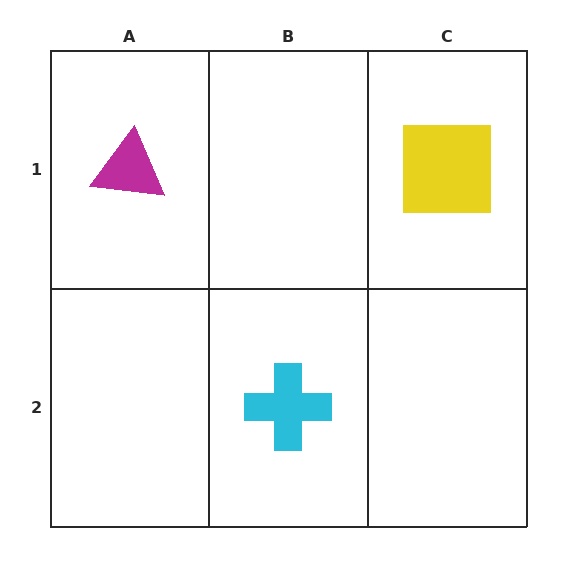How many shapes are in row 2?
1 shape.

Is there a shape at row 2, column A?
No, that cell is empty.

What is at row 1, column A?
A magenta triangle.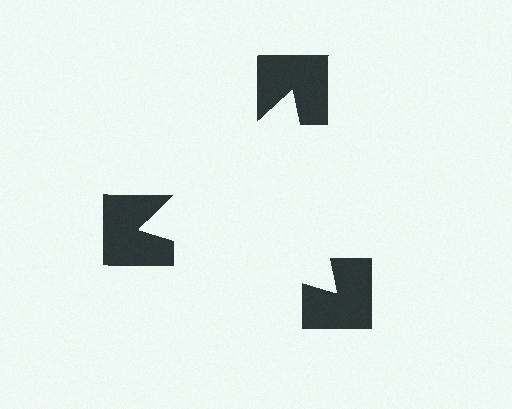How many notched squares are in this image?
There are 3 — one at each vertex of the illusory triangle.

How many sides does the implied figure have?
3 sides.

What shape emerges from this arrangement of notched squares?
An illusory triangle — its edges are inferred from the aligned wedge cuts in the notched squares, not physically drawn.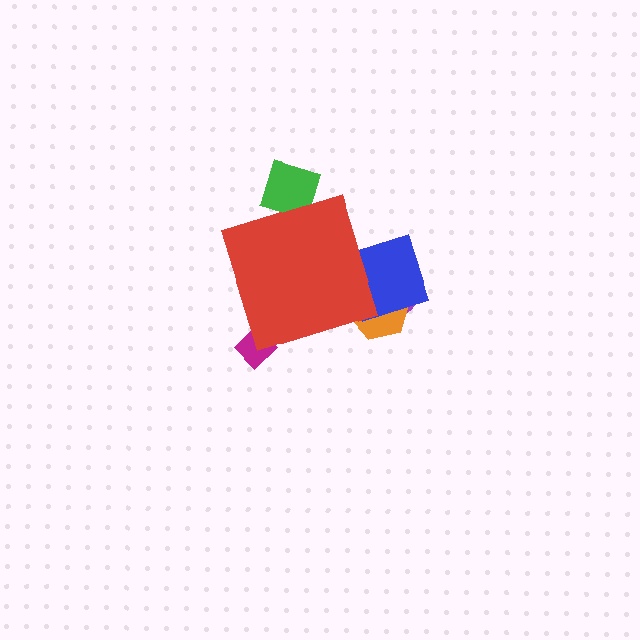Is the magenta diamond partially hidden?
Yes, the magenta diamond is partially hidden behind the red diamond.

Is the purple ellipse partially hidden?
Yes, the purple ellipse is partially hidden behind the red diamond.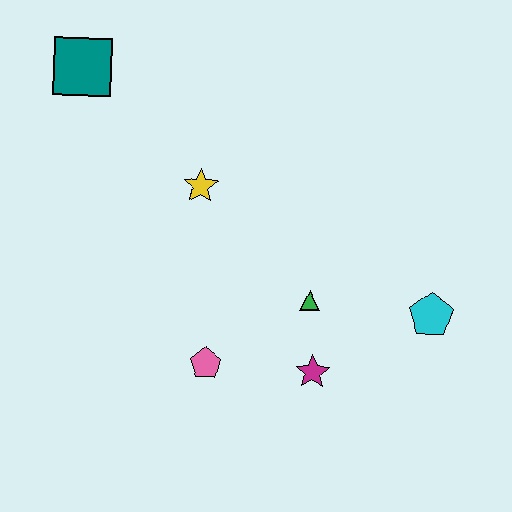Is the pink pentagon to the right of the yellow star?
Yes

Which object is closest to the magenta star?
The green triangle is closest to the magenta star.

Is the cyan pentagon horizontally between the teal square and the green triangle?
No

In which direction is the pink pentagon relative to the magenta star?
The pink pentagon is to the left of the magenta star.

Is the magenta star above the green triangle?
No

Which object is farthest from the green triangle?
The teal square is farthest from the green triangle.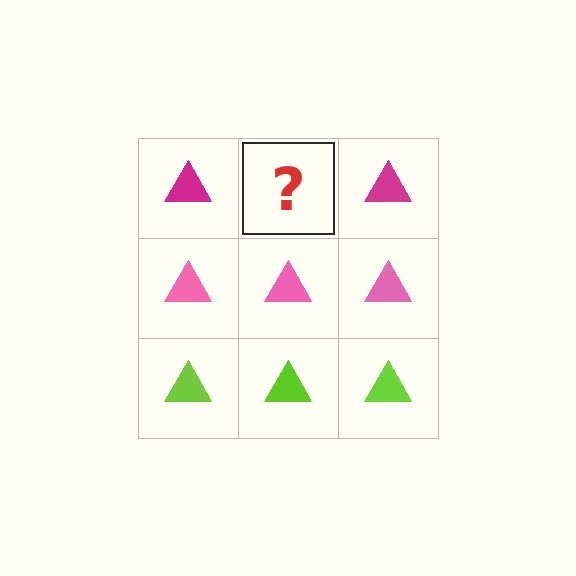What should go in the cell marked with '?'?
The missing cell should contain a magenta triangle.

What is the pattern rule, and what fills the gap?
The rule is that each row has a consistent color. The gap should be filled with a magenta triangle.